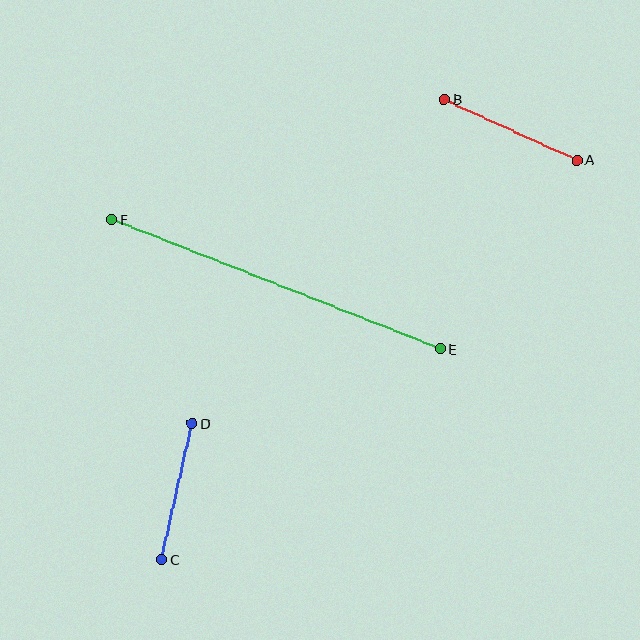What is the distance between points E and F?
The distance is approximately 353 pixels.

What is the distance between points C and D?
The distance is approximately 139 pixels.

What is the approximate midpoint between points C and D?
The midpoint is at approximately (177, 491) pixels.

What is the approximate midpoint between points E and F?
The midpoint is at approximately (276, 284) pixels.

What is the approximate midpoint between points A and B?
The midpoint is at approximately (511, 130) pixels.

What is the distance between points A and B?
The distance is approximately 145 pixels.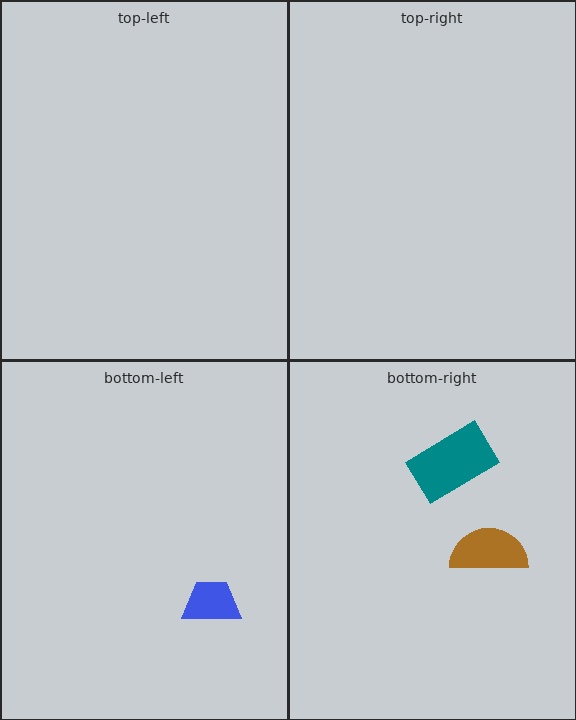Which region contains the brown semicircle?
The bottom-right region.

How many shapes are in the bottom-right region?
2.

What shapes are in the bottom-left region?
The blue trapezoid.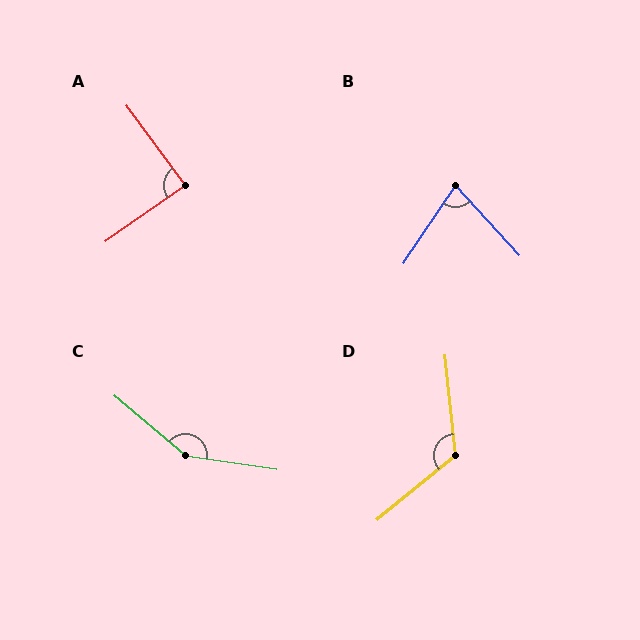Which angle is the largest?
C, at approximately 148 degrees.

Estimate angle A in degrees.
Approximately 89 degrees.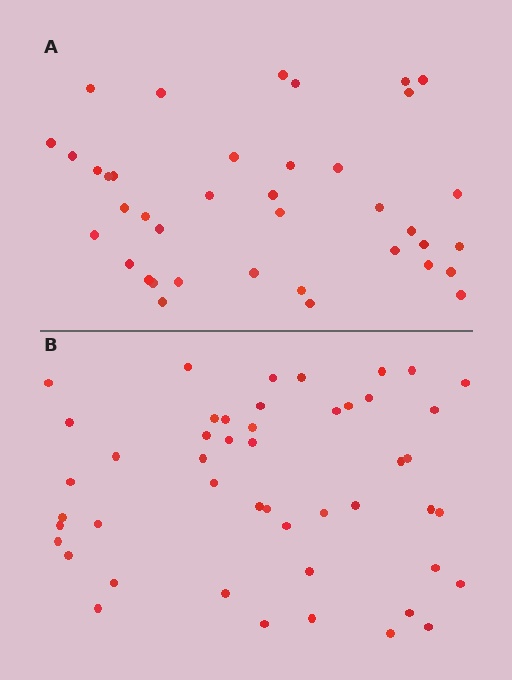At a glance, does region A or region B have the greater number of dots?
Region B (the bottom region) has more dots.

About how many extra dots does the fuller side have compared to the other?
Region B has roughly 8 or so more dots than region A.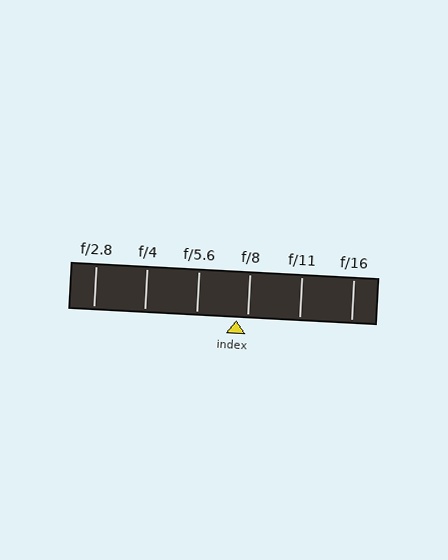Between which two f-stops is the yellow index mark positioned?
The index mark is between f/5.6 and f/8.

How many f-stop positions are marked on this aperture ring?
There are 6 f-stop positions marked.